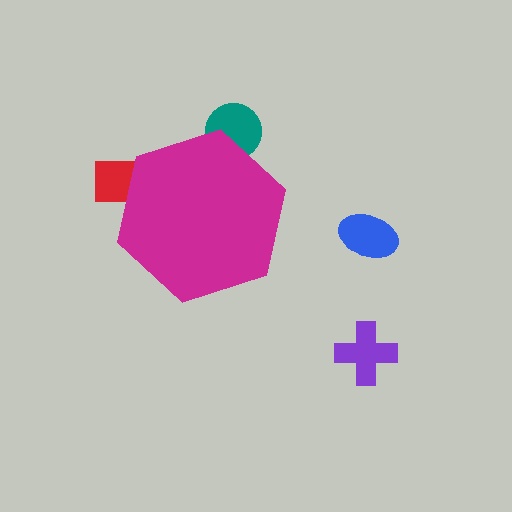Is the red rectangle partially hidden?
Yes, the red rectangle is partially hidden behind the magenta hexagon.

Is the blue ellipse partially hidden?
No, the blue ellipse is fully visible.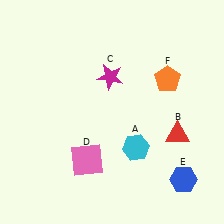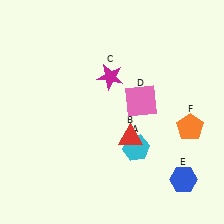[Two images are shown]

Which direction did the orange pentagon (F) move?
The orange pentagon (F) moved down.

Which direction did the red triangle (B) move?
The red triangle (B) moved left.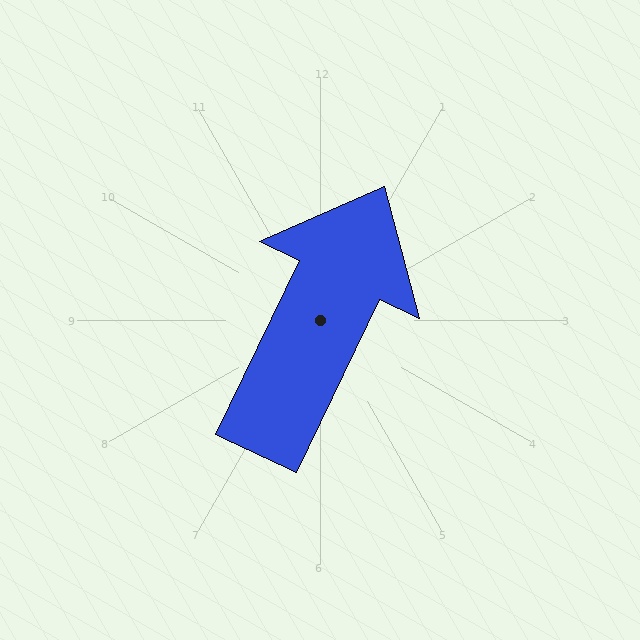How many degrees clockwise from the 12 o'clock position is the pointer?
Approximately 26 degrees.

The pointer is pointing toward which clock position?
Roughly 1 o'clock.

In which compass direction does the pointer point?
Northeast.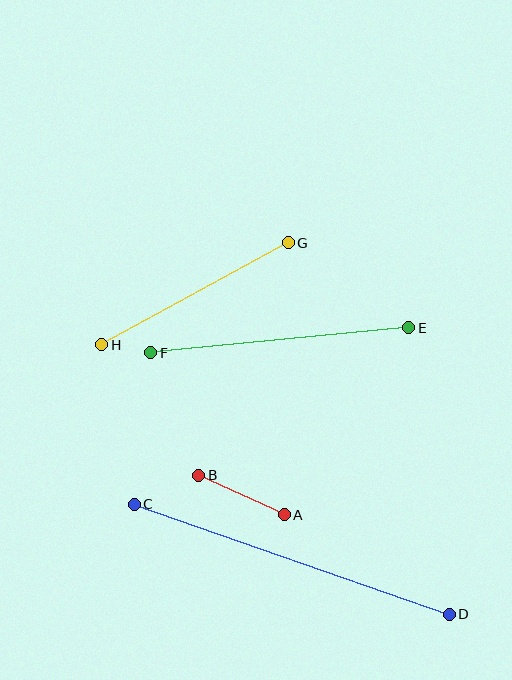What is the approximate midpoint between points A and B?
The midpoint is at approximately (242, 495) pixels.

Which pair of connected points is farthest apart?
Points C and D are farthest apart.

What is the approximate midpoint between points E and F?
The midpoint is at approximately (280, 340) pixels.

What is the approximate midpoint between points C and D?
The midpoint is at approximately (292, 559) pixels.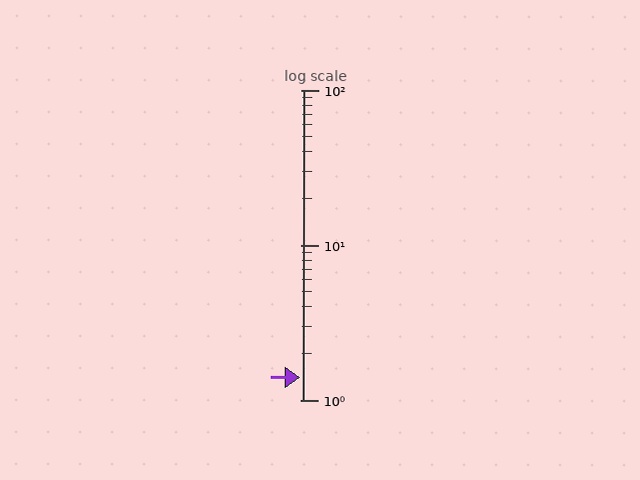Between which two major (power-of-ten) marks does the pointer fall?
The pointer is between 1 and 10.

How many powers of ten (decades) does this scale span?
The scale spans 2 decades, from 1 to 100.